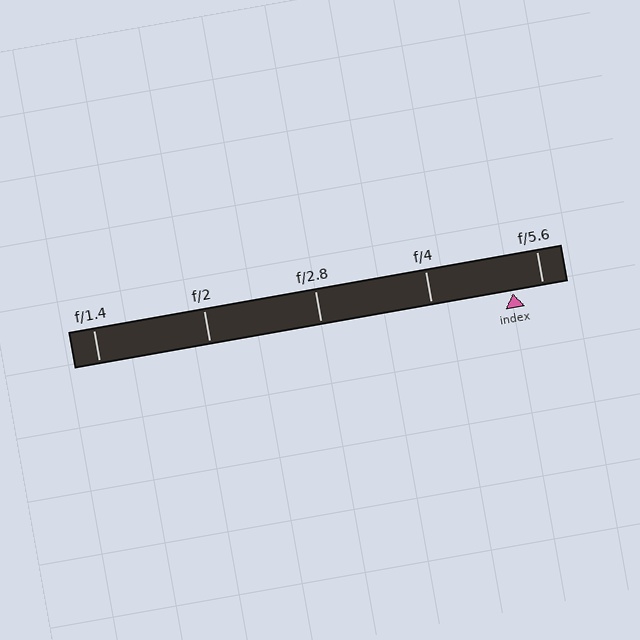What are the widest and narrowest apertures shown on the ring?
The widest aperture shown is f/1.4 and the narrowest is f/5.6.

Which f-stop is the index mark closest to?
The index mark is closest to f/5.6.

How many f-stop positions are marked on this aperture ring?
There are 5 f-stop positions marked.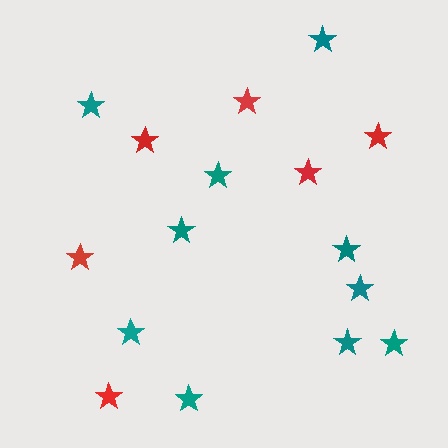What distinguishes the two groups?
There are 2 groups: one group of red stars (6) and one group of teal stars (10).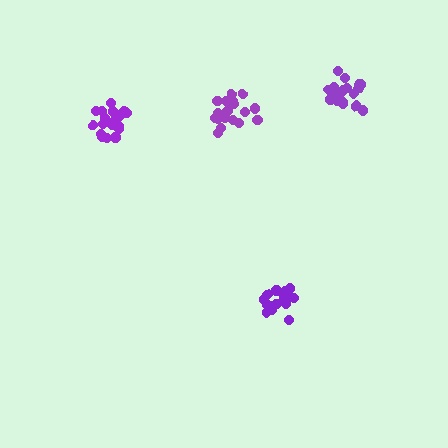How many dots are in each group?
Group 1: 19 dots, Group 2: 19 dots, Group 3: 19 dots, Group 4: 18 dots (75 total).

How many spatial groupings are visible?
There are 4 spatial groupings.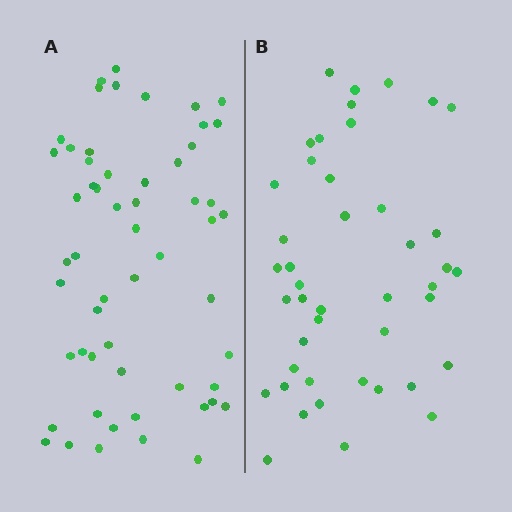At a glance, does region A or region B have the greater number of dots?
Region A (the left region) has more dots.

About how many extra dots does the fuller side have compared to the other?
Region A has roughly 12 or so more dots than region B.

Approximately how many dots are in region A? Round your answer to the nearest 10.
About 60 dots. (The exact count is 56, which rounds to 60.)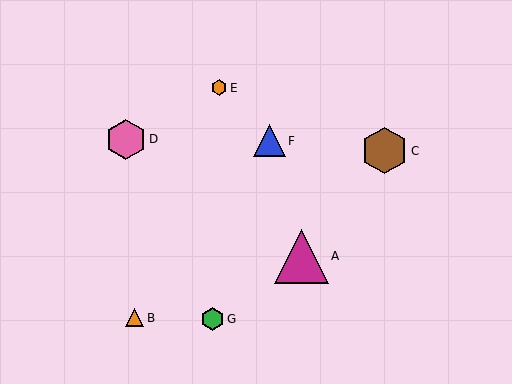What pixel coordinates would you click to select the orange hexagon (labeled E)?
Click at (219, 88) to select the orange hexagon E.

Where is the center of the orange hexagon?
The center of the orange hexagon is at (219, 88).